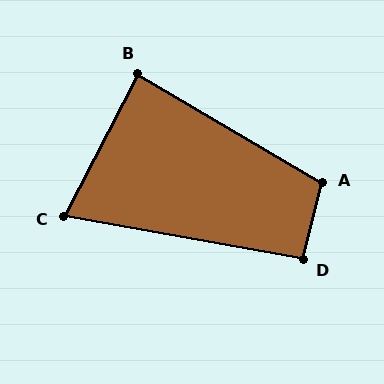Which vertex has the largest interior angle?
A, at approximately 107 degrees.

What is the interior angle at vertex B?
Approximately 87 degrees (approximately right).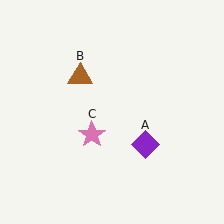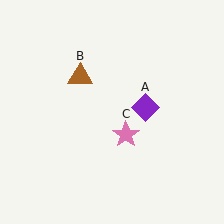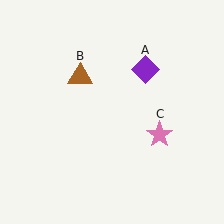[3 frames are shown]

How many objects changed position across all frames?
2 objects changed position: purple diamond (object A), pink star (object C).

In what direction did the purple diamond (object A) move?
The purple diamond (object A) moved up.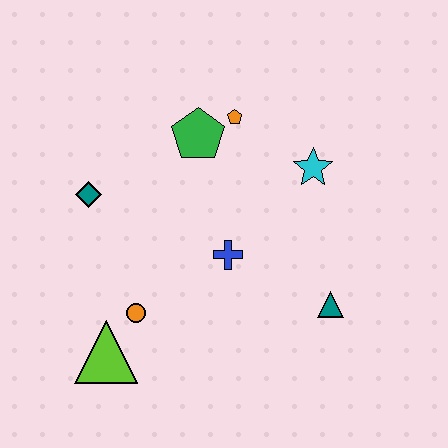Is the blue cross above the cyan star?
No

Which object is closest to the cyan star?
The orange pentagon is closest to the cyan star.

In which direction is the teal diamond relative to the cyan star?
The teal diamond is to the left of the cyan star.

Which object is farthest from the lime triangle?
The cyan star is farthest from the lime triangle.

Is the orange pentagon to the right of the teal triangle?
No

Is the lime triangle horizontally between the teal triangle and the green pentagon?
No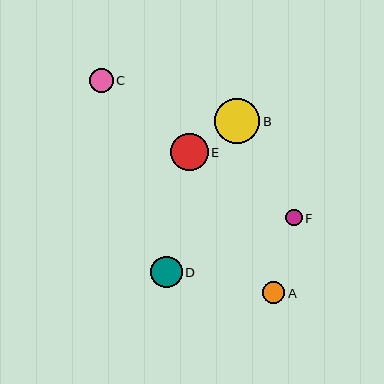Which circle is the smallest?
Circle F is the smallest with a size of approximately 17 pixels.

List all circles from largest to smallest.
From largest to smallest: B, E, D, C, A, F.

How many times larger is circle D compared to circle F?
Circle D is approximately 1.9 times the size of circle F.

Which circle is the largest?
Circle B is the largest with a size of approximately 45 pixels.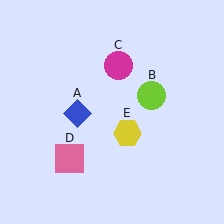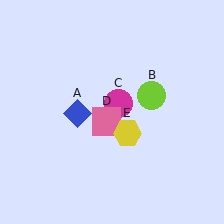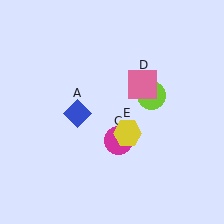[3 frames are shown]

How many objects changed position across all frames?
2 objects changed position: magenta circle (object C), pink square (object D).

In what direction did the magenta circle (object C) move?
The magenta circle (object C) moved down.